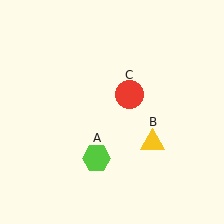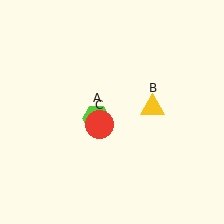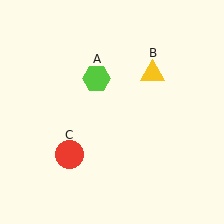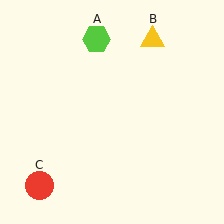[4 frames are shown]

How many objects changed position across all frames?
3 objects changed position: lime hexagon (object A), yellow triangle (object B), red circle (object C).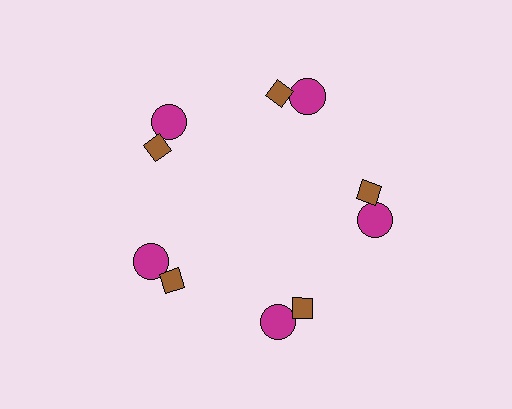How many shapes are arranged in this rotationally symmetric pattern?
There are 10 shapes, arranged in 5 groups of 2.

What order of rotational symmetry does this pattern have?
This pattern has 5-fold rotational symmetry.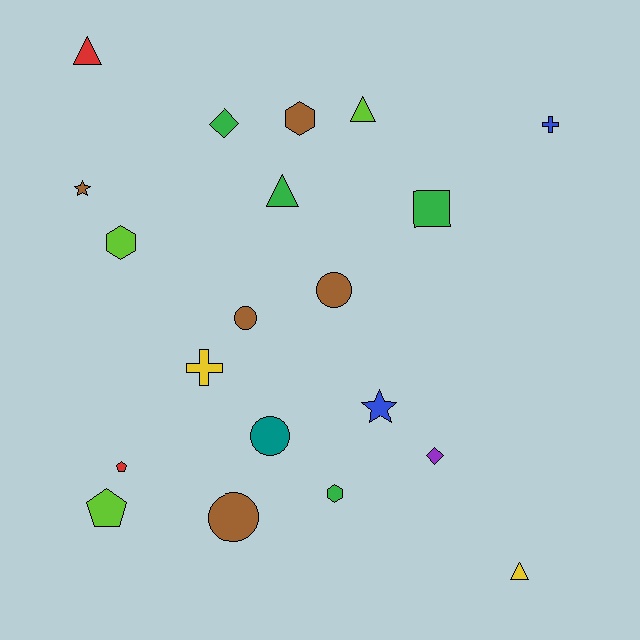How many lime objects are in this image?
There are 3 lime objects.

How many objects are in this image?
There are 20 objects.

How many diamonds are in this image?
There are 2 diamonds.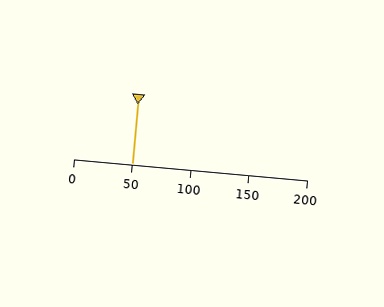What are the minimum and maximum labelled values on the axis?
The axis runs from 0 to 200.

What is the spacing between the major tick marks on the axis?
The major ticks are spaced 50 apart.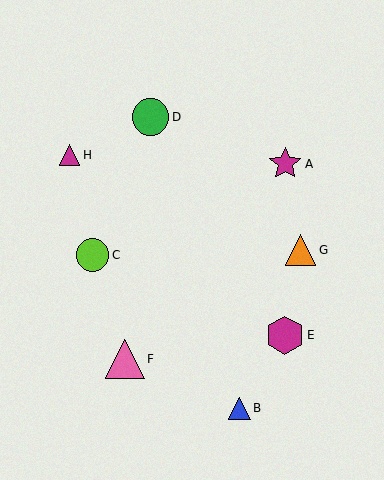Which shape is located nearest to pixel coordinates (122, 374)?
The pink triangle (labeled F) at (125, 359) is nearest to that location.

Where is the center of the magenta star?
The center of the magenta star is at (285, 164).